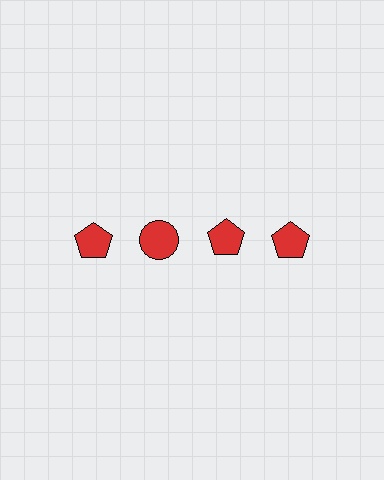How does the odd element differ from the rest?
It has a different shape: circle instead of pentagon.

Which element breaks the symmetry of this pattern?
The red circle in the top row, second from left column breaks the symmetry. All other shapes are red pentagons.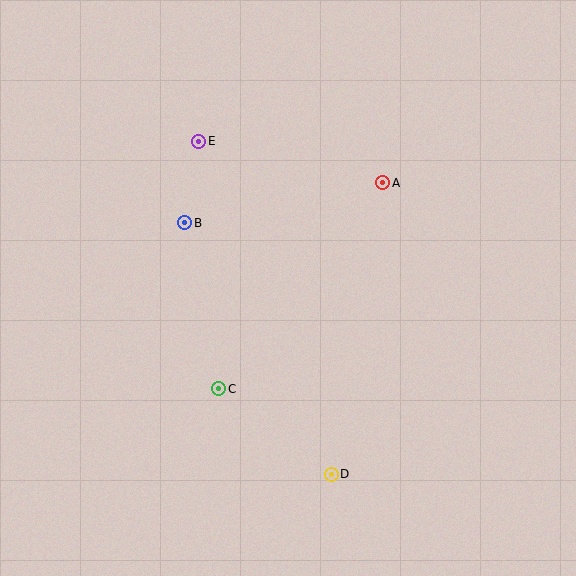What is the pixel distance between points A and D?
The distance between A and D is 296 pixels.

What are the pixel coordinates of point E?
Point E is at (199, 141).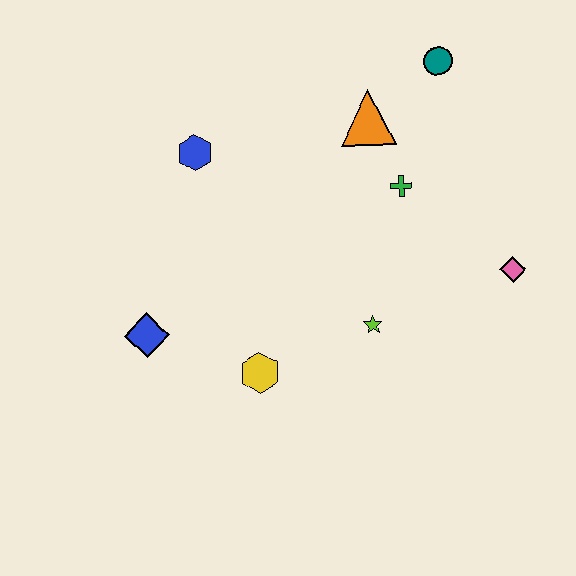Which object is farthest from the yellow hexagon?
The teal circle is farthest from the yellow hexagon.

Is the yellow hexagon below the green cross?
Yes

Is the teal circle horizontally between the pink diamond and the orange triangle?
Yes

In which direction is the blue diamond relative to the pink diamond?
The blue diamond is to the left of the pink diamond.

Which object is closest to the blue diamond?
The yellow hexagon is closest to the blue diamond.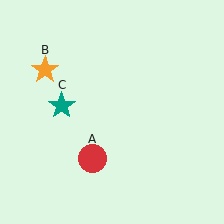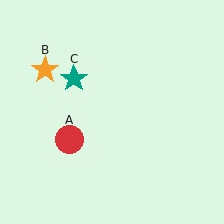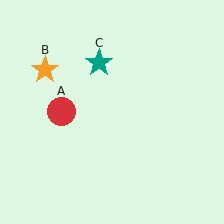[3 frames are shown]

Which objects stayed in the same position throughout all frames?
Orange star (object B) remained stationary.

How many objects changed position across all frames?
2 objects changed position: red circle (object A), teal star (object C).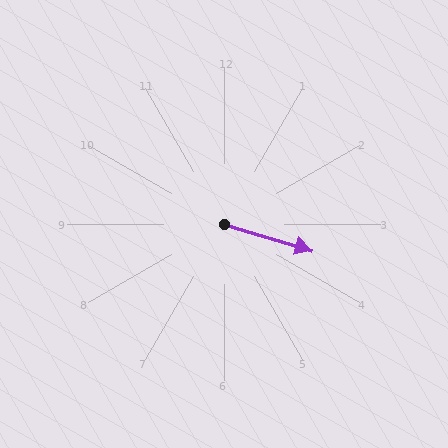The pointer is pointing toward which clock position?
Roughly 4 o'clock.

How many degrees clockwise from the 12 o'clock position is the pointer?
Approximately 107 degrees.